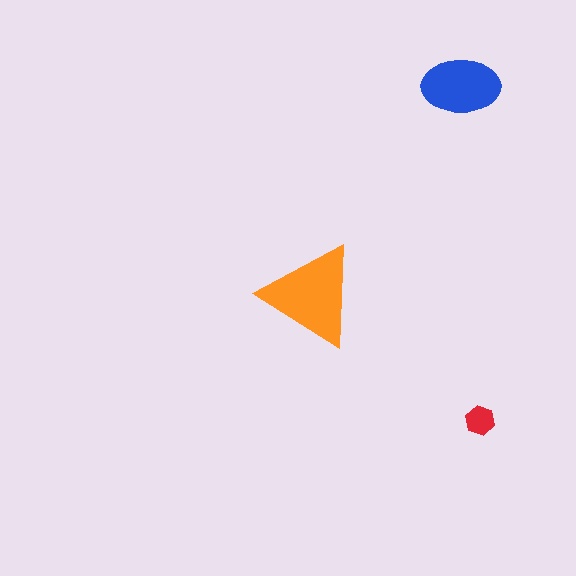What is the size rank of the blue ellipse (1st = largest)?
2nd.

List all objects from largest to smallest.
The orange triangle, the blue ellipse, the red hexagon.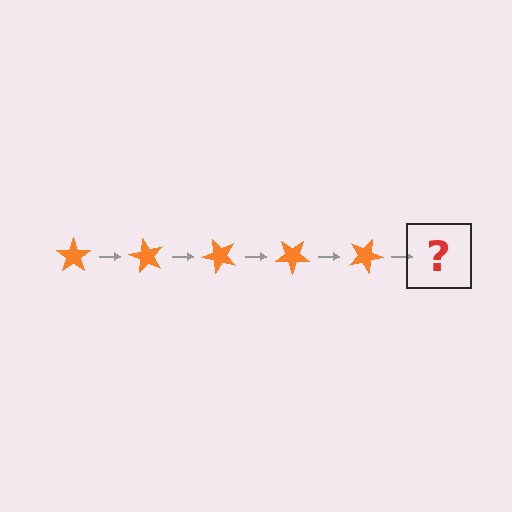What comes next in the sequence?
The next element should be an orange star rotated 300 degrees.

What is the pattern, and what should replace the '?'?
The pattern is that the star rotates 60 degrees each step. The '?' should be an orange star rotated 300 degrees.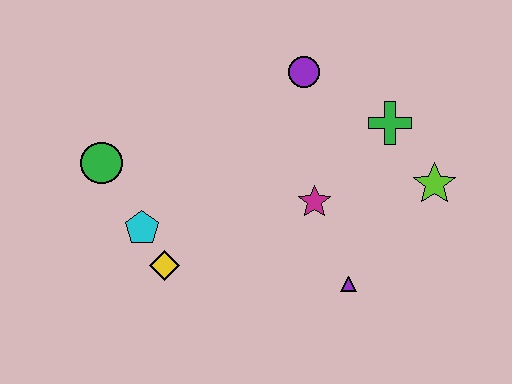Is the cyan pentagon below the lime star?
Yes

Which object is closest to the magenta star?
The purple triangle is closest to the magenta star.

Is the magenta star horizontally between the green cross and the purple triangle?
No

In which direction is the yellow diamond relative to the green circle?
The yellow diamond is below the green circle.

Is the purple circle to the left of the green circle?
No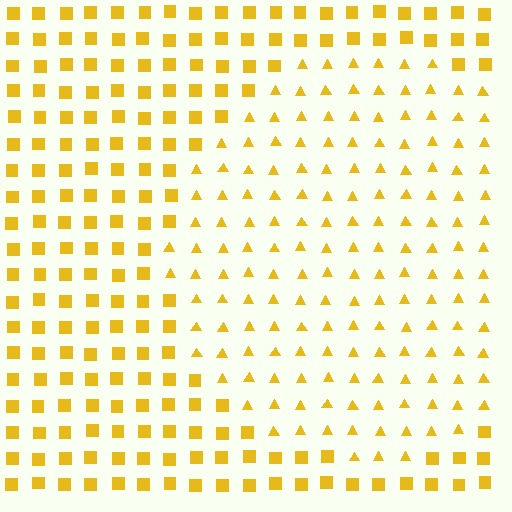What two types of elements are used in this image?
The image uses triangles inside the circle region and squares outside it.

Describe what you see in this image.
The image is filled with small yellow elements arranged in a uniform grid. A circle-shaped region contains triangles, while the surrounding area contains squares. The boundary is defined purely by the change in element shape.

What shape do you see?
I see a circle.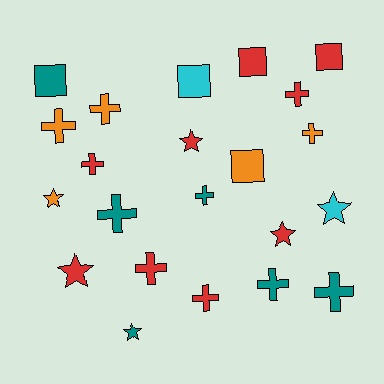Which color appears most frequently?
Red, with 9 objects.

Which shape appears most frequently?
Cross, with 11 objects.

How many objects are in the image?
There are 22 objects.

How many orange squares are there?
There is 1 orange square.